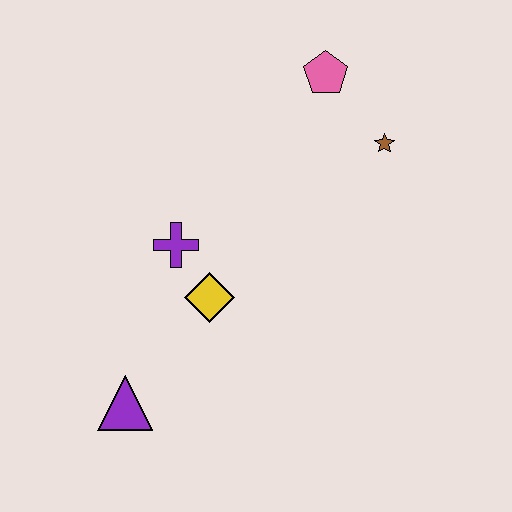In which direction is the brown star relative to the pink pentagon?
The brown star is below the pink pentagon.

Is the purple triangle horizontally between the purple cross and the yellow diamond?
No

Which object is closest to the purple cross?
The yellow diamond is closest to the purple cross.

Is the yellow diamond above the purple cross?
No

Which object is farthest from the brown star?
The purple triangle is farthest from the brown star.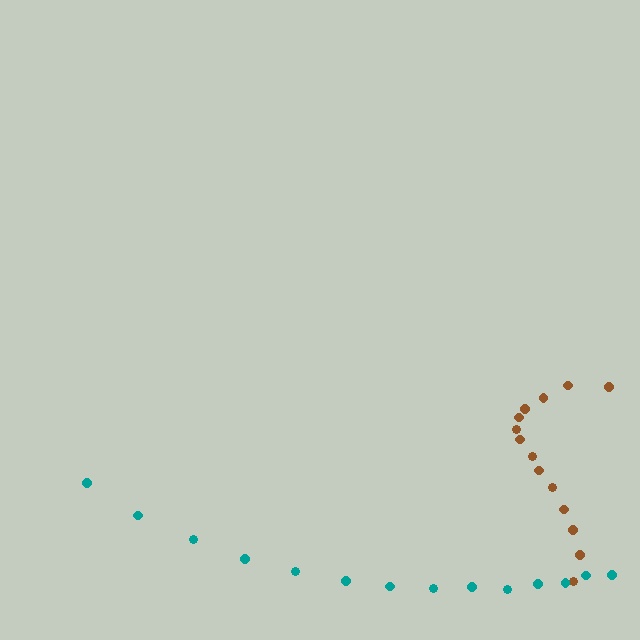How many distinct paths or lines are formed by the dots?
There are 2 distinct paths.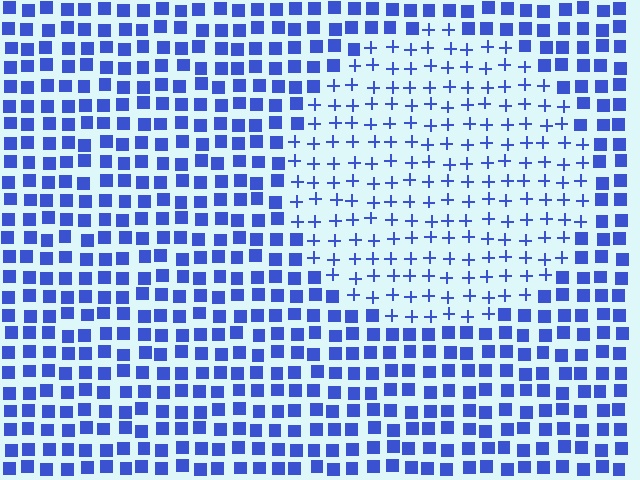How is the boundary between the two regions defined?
The boundary is defined by a change in element shape: plus signs inside vs. squares outside. All elements share the same color and spacing.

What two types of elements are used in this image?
The image uses plus signs inside the circle region and squares outside it.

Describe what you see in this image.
The image is filled with small blue elements arranged in a uniform grid. A circle-shaped region contains plus signs, while the surrounding area contains squares. The boundary is defined purely by the change in element shape.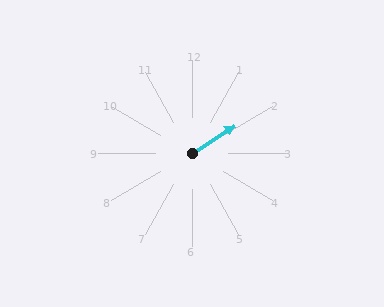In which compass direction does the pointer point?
Northeast.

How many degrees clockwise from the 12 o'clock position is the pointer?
Approximately 57 degrees.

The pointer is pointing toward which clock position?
Roughly 2 o'clock.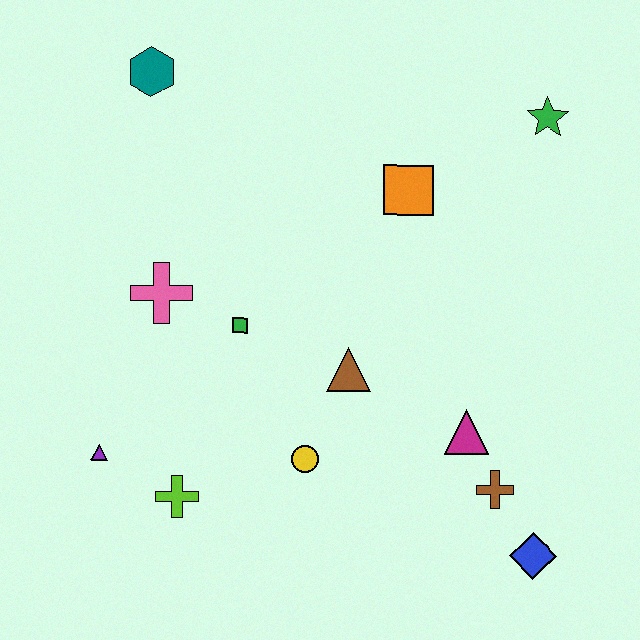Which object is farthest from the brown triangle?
The teal hexagon is farthest from the brown triangle.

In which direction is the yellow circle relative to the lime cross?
The yellow circle is to the right of the lime cross.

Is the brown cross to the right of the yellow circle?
Yes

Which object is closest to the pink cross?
The green square is closest to the pink cross.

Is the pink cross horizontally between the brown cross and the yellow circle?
No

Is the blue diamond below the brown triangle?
Yes